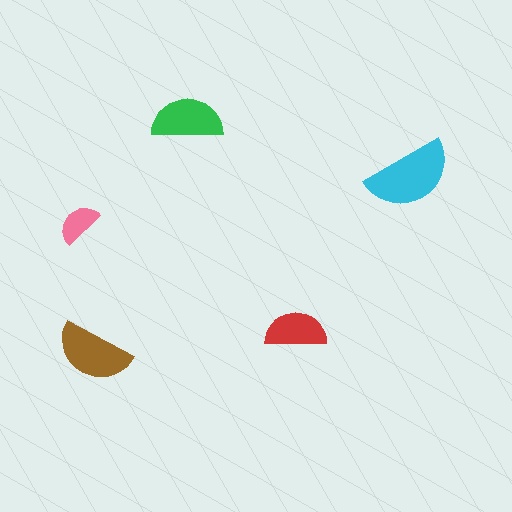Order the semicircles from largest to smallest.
the cyan one, the brown one, the green one, the red one, the pink one.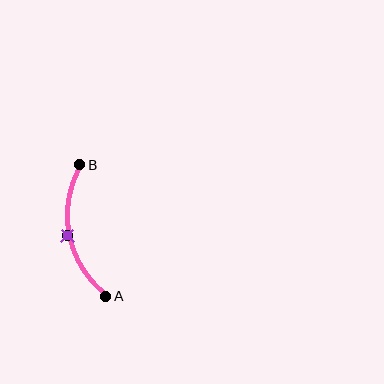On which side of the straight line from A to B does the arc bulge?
The arc bulges to the left of the straight line connecting A and B.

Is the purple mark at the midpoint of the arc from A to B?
Yes. The purple mark lies on the arc at equal arc-length from both A and B — it is the arc midpoint.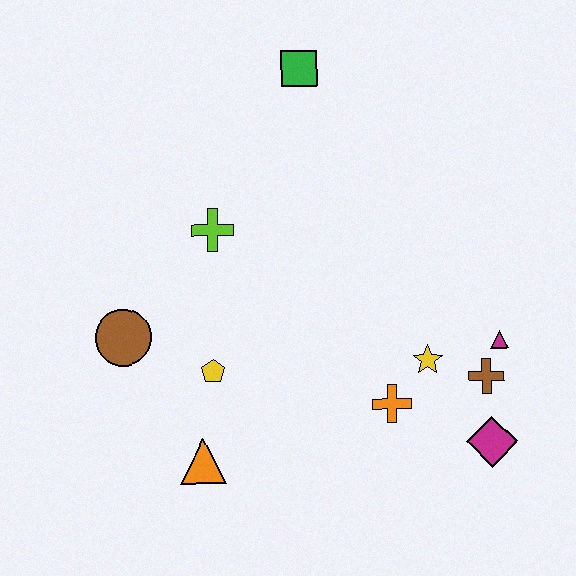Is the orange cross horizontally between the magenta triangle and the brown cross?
No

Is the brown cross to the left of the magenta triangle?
Yes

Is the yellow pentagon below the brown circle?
Yes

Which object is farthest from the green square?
The magenta diamond is farthest from the green square.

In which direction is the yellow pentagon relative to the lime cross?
The yellow pentagon is below the lime cross.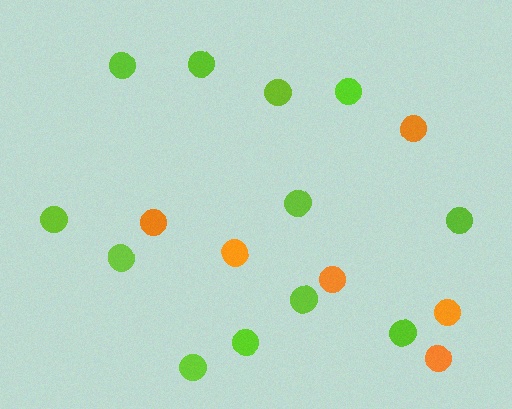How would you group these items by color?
There are 2 groups: one group of lime circles (12) and one group of orange circles (6).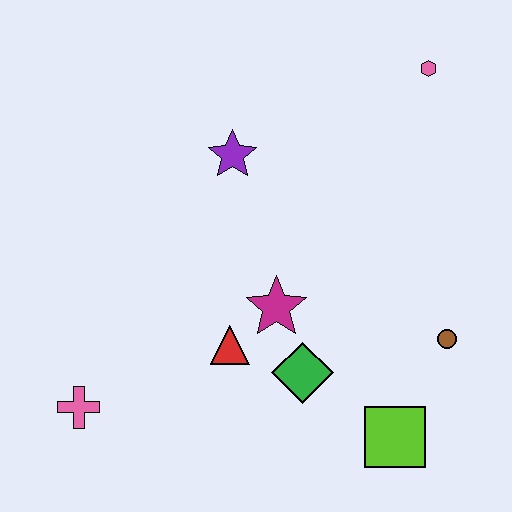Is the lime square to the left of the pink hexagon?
Yes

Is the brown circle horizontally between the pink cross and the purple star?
No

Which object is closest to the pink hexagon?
The purple star is closest to the pink hexagon.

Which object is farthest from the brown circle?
The pink cross is farthest from the brown circle.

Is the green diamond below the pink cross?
No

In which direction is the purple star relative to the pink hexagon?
The purple star is to the left of the pink hexagon.